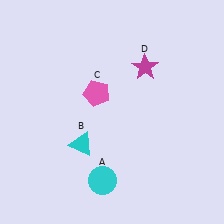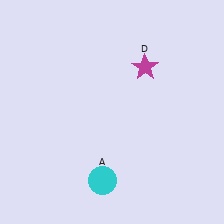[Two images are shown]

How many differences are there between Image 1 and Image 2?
There are 2 differences between the two images.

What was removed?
The pink pentagon (C), the cyan triangle (B) were removed in Image 2.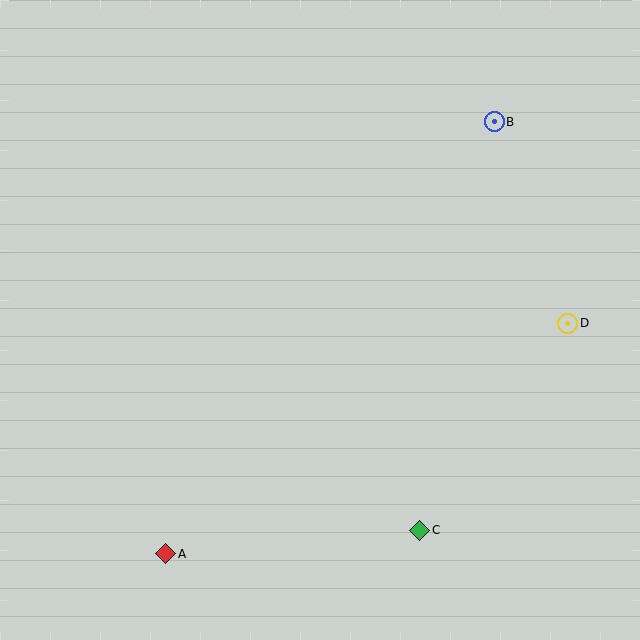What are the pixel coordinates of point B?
Point B is at (494, 122).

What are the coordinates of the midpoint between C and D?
The midpoint between C and D is at (494, 427).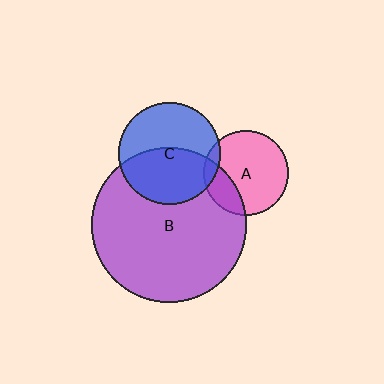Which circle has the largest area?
Circle B (purple).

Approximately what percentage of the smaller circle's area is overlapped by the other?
Approximately 25%.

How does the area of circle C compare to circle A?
Approximately 1.4 times.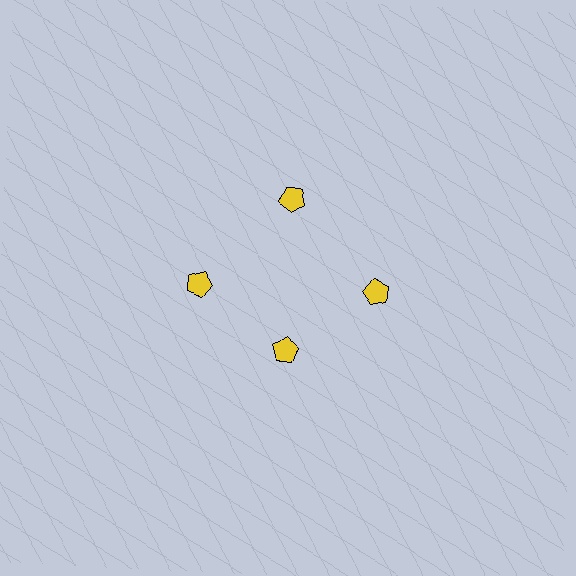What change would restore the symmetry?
The symmetry would be restored by moving it outward, back onto the ring so that all 4 pentagons sit at equal angles and equal distance from the center.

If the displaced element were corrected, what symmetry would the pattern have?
It would have 4-fold rotational symmetry — the pattern would map onto itself every 90 degrees.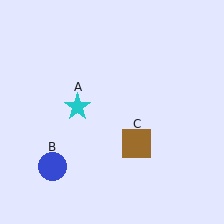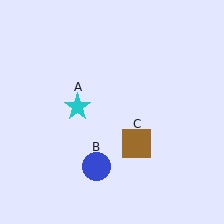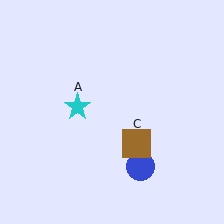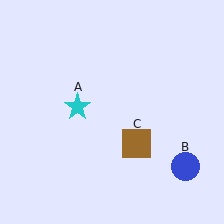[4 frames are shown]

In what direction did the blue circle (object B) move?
The blue circle (object B) moved right.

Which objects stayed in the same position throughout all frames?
Cyan star (object A) and brown square (object C) remained stationary.